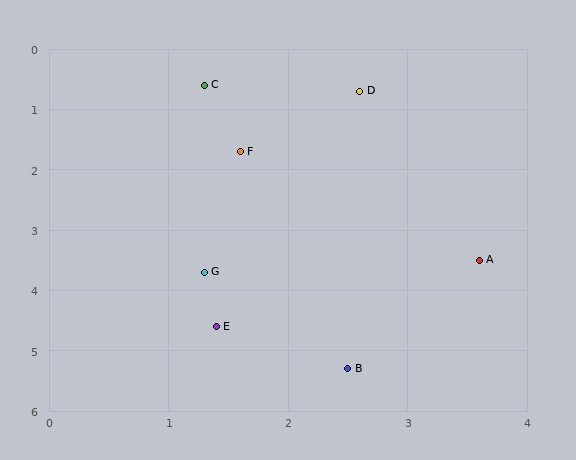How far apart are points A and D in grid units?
Points A and D are about 3.0 grid units apart.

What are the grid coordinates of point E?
Point E is at approximately (1.4, 4.6).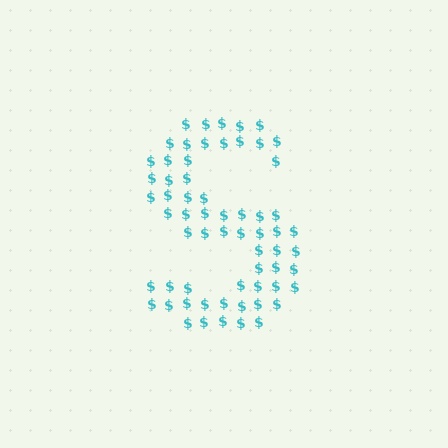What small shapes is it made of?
It is made of small dollar signs.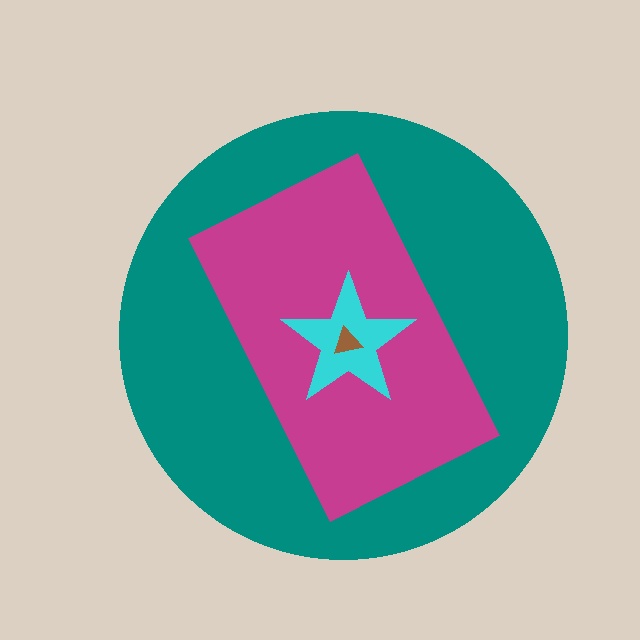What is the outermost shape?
The teal circle.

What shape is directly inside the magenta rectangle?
The cyan star.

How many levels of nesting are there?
4.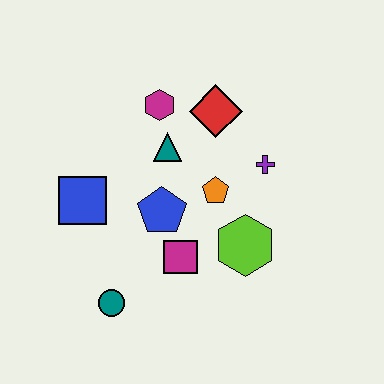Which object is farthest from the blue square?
The purple cross is farthest from the blue square.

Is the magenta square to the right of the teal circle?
Yes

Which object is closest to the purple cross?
The orange pentagon is closest to the purple cross.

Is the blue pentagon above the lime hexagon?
Yes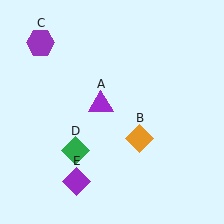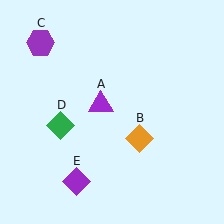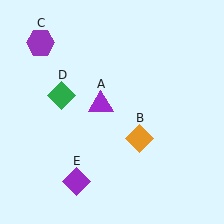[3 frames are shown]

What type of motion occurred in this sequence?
The green diamond (object D) rotated clockwise around the center of the scene.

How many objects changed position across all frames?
1 object changed position: green diamond (object D).